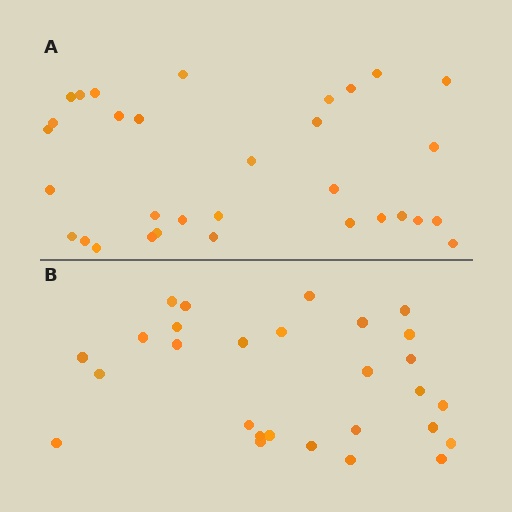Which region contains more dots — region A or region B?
Region A (the top region) has more dots.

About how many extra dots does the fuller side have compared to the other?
Region A has about 4 more dots than region B.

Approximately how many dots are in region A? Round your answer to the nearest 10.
About 30 dots. (The exact count is 32, which rounds to 30.)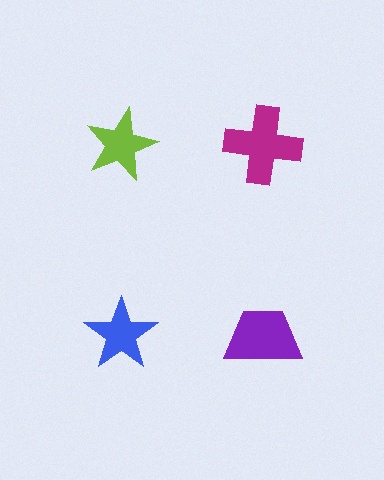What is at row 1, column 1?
A lime star.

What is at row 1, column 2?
A magenta cross.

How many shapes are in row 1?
2 shapes.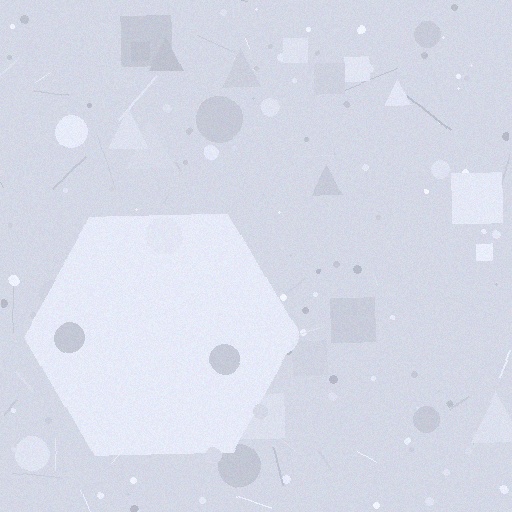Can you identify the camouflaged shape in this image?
The camouflaged shape is a hexagon.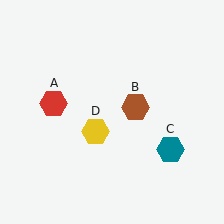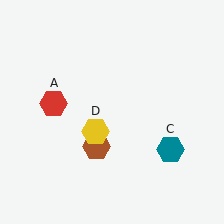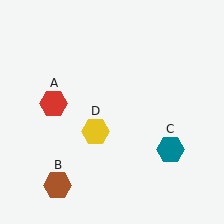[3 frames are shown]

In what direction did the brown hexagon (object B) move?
The brown hexagon (object B) moved down and to the left.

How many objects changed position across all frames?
1 object changed position: brown hexagon (object B).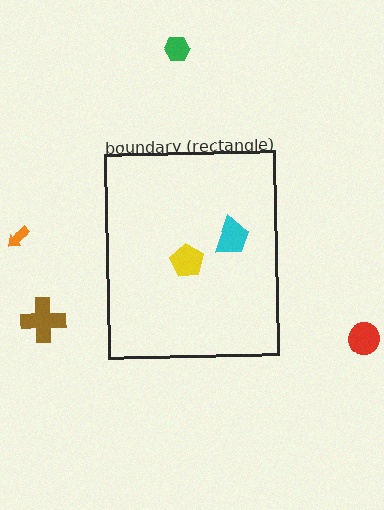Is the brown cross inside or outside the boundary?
Outside.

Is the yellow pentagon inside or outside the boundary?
Inside.